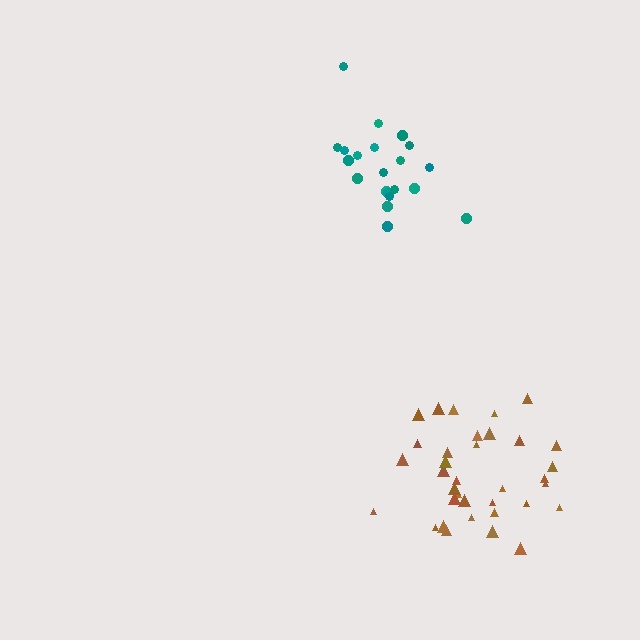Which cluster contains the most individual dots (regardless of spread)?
Brown (35).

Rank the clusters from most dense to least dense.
teal, brown.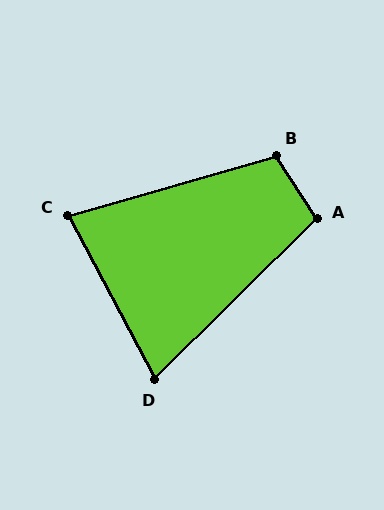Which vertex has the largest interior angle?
B, at approximately 107 degrees.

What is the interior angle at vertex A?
Approximately 102 degrees (obtuse).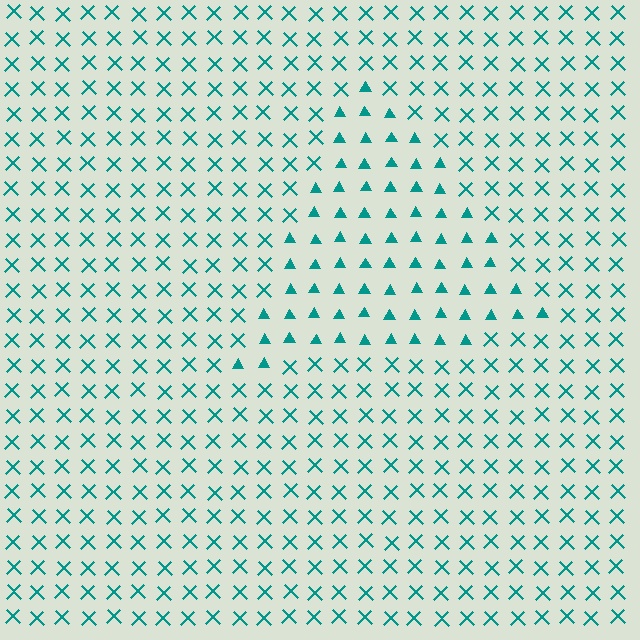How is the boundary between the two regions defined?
The boundary is defined by a change in element shape: triangles inside vs. X marks outside. All elements share the same color and spacing.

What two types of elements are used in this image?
The image uses triangles inside the triangle region and X marks outside it.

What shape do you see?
I see a triangle.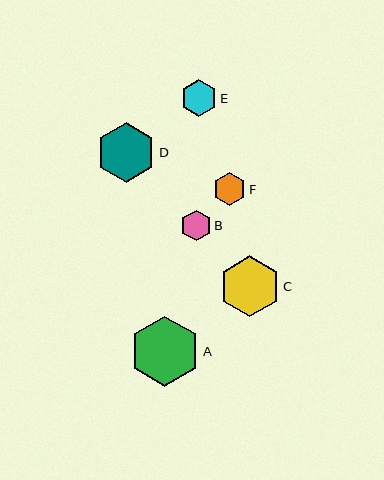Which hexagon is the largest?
Hexagon A is the largest with a size of approximately 70 pixels.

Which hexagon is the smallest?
Hexagon B is the smallest with a size of approximately 30 pixels.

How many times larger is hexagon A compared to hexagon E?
Hexagon A is approximately 1.9 times the size of hexagon E.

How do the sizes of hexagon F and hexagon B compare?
Hexagon F and hexagon B are approximately the same size.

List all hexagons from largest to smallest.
From largest to smallest: A, C, D, E, F, B.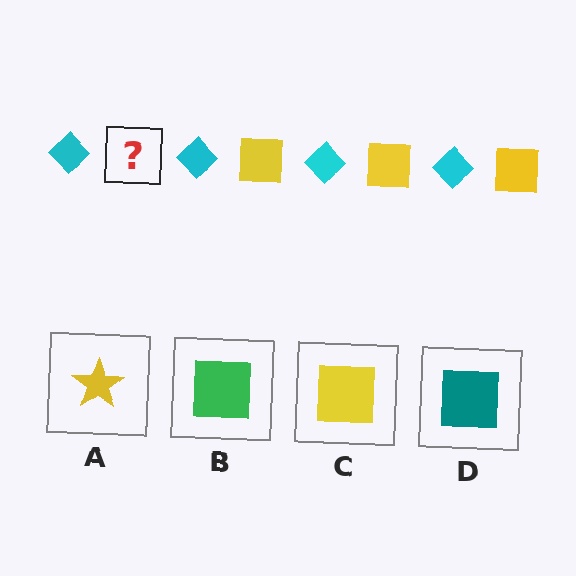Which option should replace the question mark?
Option C.